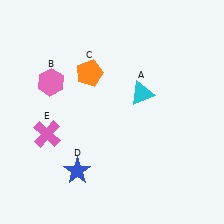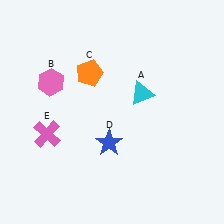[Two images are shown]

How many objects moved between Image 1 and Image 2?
1 object moved between the two images.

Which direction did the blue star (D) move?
The blue star (D) moved right.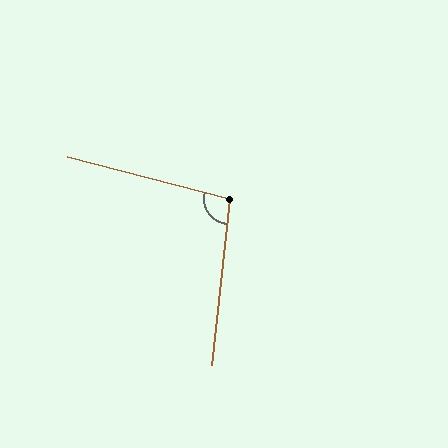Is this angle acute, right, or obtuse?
It is obtuse.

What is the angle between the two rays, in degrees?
Approximately 98 degrees.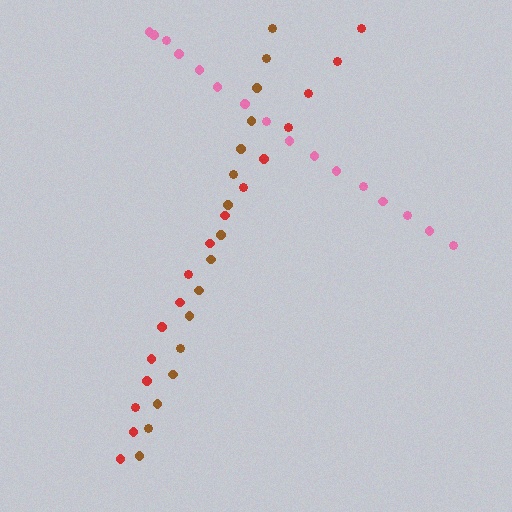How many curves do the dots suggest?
There are 3 distinct paths.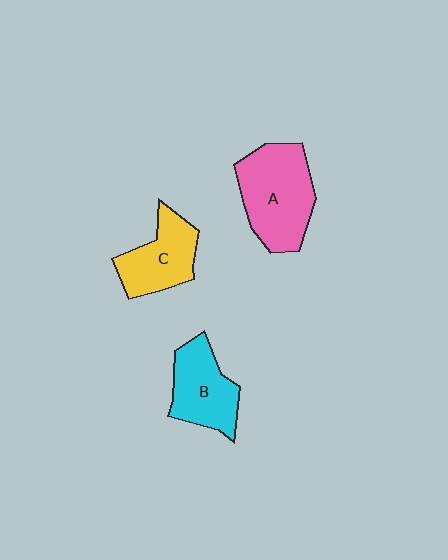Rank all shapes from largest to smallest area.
From largest to smallest: A (pink), B (cyan), C (yellow).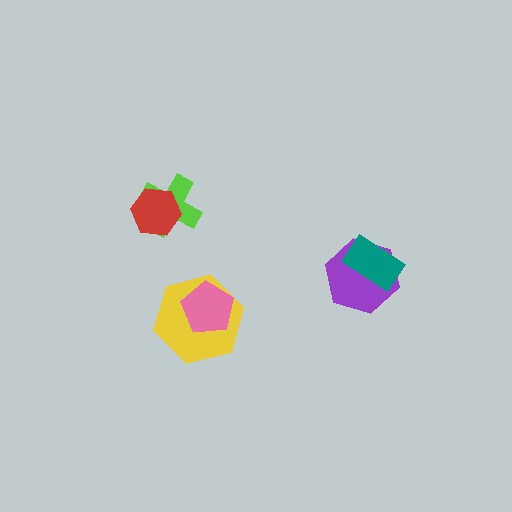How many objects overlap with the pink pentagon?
1 object overlaps with the pink pentagon.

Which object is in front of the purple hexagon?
The teal rectangle is in front of the purple hexagon.